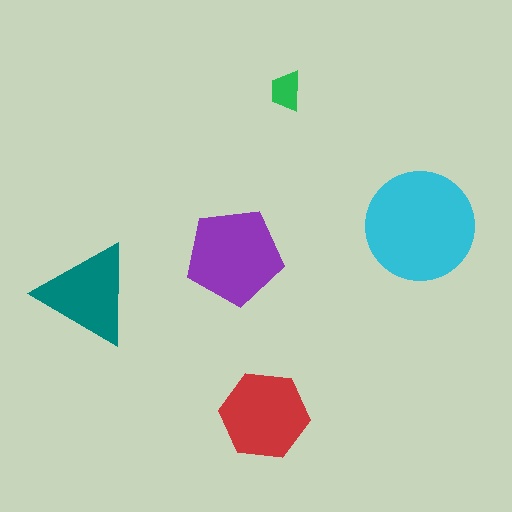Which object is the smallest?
The green trapezoid.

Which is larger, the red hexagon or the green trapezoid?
The red hexagon.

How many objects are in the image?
There are 5 objects in the image.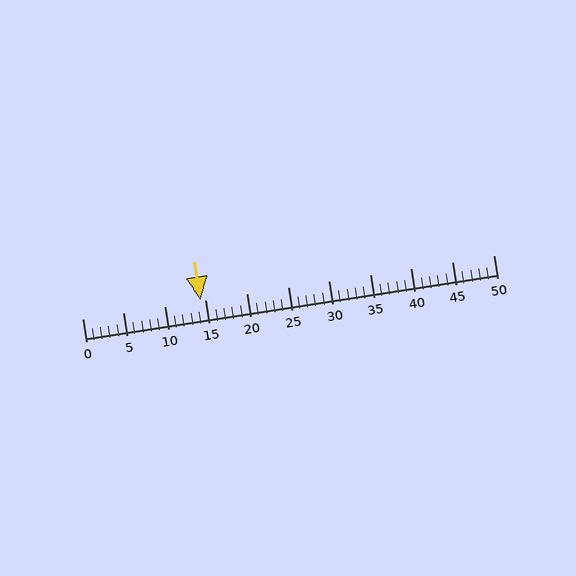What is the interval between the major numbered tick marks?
The major tick marks are spaced 5 units apart.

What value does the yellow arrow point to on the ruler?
The yellow arrow points to approximately 14.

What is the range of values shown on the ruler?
The ruler shows values from 0 to 50.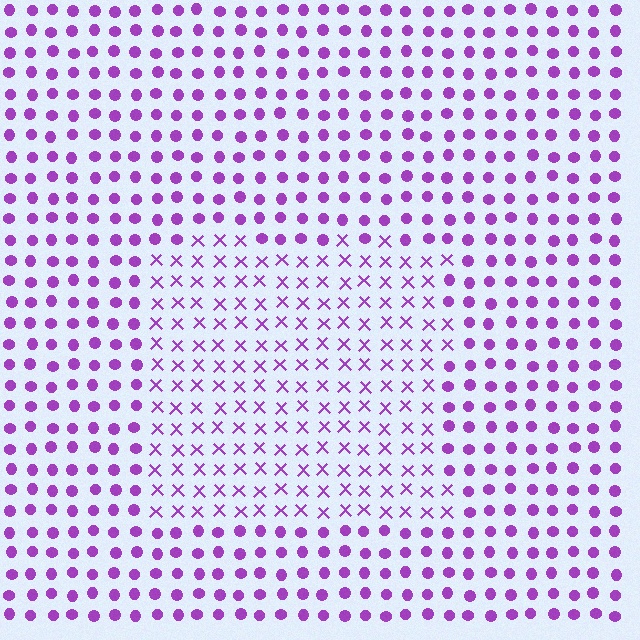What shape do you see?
I see a rectangle.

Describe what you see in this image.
The image is filled with small purple elements arranged in a uniform grid. A rectangle-shaped region contains X marks, while the surrounding area contains circles. The boundary is defined purely by the change in element shape.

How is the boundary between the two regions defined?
The boundary is defined by a change in element shape: X marks inside vs. circles outside. All elements share the same color and spacing.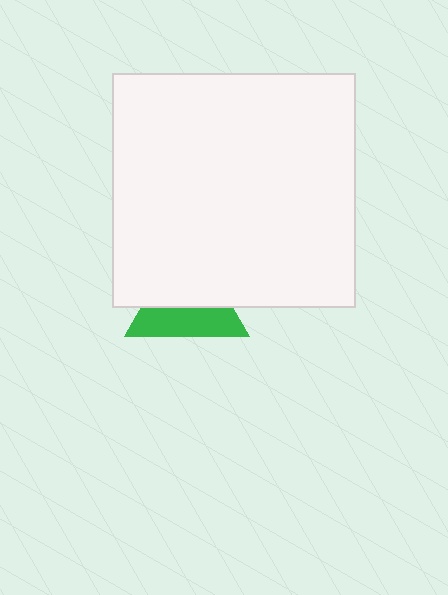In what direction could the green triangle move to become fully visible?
The green triangle could move down. That would shift it out from behind the white rectangle entirely.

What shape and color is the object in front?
The object in front is a white rectangle.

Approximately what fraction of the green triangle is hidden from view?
Roughly 53% of the green triangle is hidden behind the white rectangle.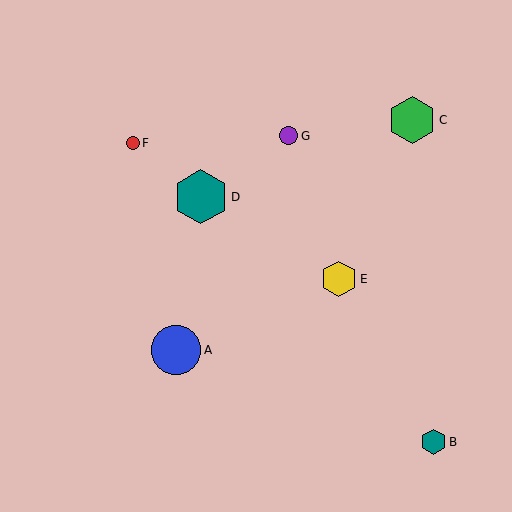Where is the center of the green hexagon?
The center of the green hexagon is at (412, 120).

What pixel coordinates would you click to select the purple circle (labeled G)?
Click at (289, 136) to select the purple circle G.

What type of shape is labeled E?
Shape E is a yellow hexagon.